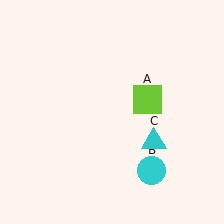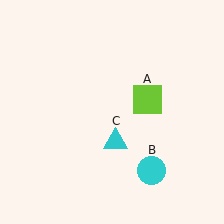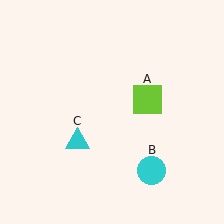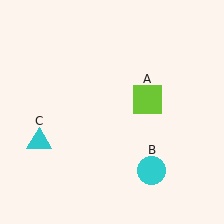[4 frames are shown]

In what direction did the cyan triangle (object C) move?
The cyan triangle (object C) moved left.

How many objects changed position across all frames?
1 object changed position: cyan triangle (object C).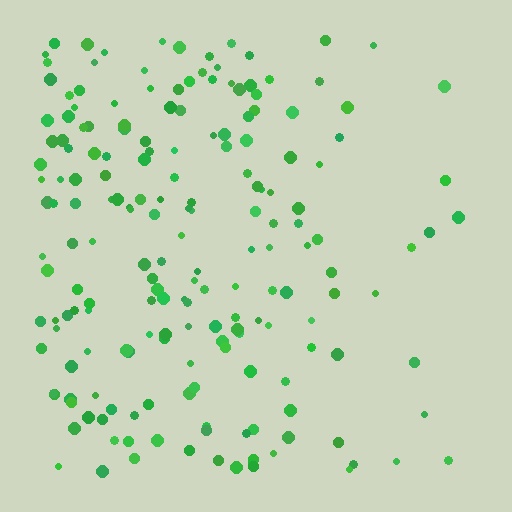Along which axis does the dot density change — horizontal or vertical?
Horizontal.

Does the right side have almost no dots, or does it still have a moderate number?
Still a moderate number, just noticeably fewer than the left.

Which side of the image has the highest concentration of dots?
The left.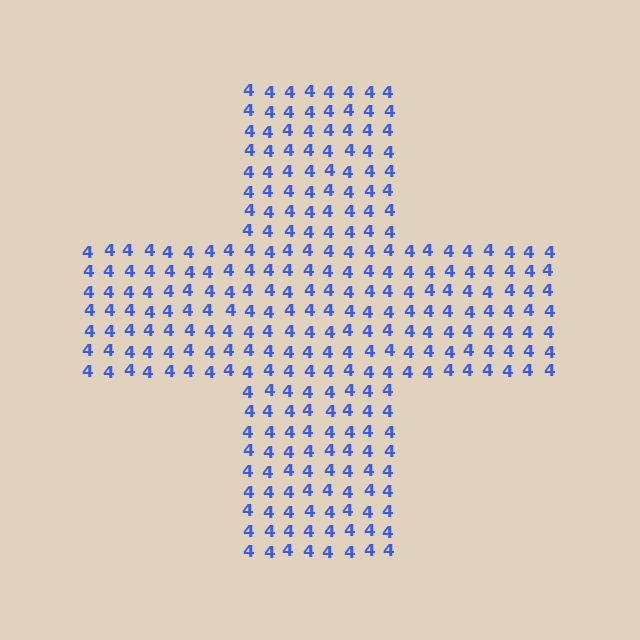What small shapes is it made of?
It is made of small digit 4's.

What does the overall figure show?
The overall figure shows a cross.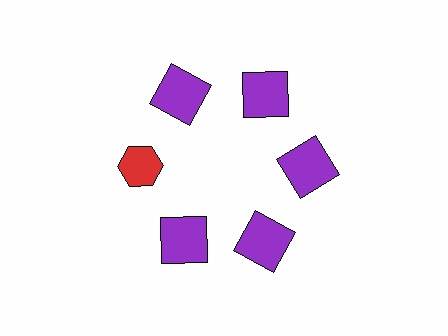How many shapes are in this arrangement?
There are 6 shapes arranged in a ring pattern.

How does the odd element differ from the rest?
It differs in both color (red instead of purple) and shape (hexagon instead of square).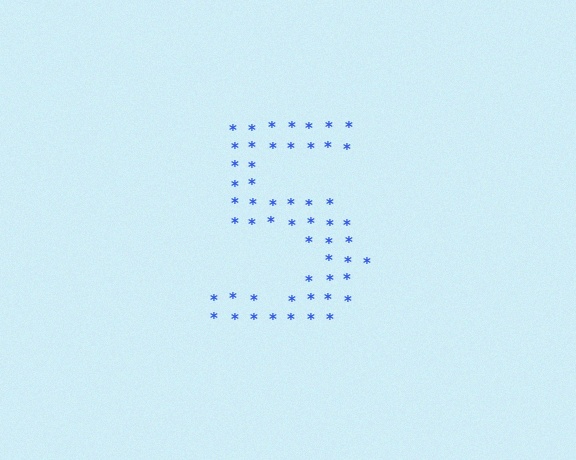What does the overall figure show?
The overall figure shows the digit 5.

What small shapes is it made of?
It is made of small asterisks.